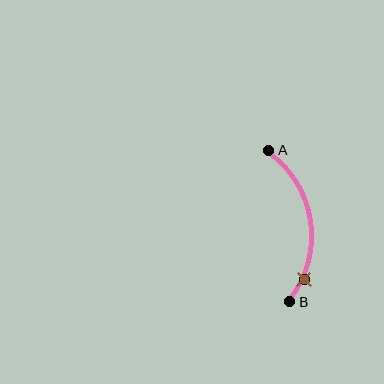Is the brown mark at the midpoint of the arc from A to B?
No. The brown mark lies on the arc but is closer to endpoint B. The arc midpoint would be at the point on the curve equidistant along the arc from both A and B.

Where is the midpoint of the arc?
The arc midpoint is the point on the curve farthest from the straight line joining A and B. It sits to the right of that line.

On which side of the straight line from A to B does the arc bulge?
The arc bulges to the right of the straight line connecting A and B.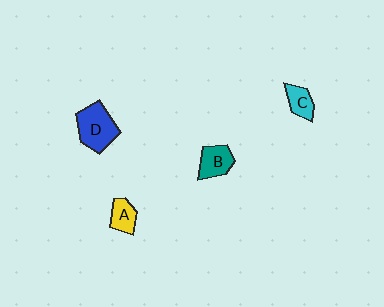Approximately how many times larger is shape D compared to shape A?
Approximately 2.0 times.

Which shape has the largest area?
Shape D (blue).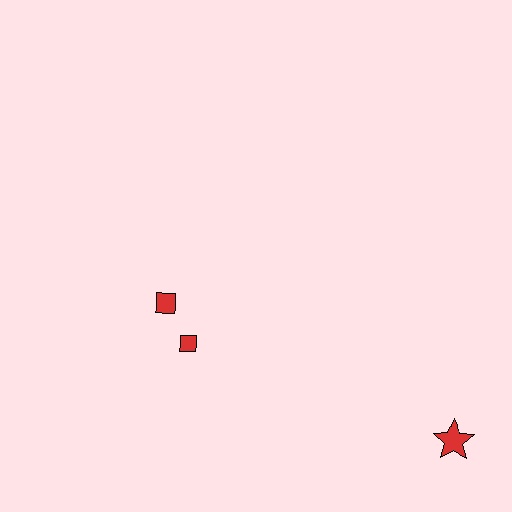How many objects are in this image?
There are 3 objects.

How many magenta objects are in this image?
There are no magenta objects.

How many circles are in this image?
There are no circles.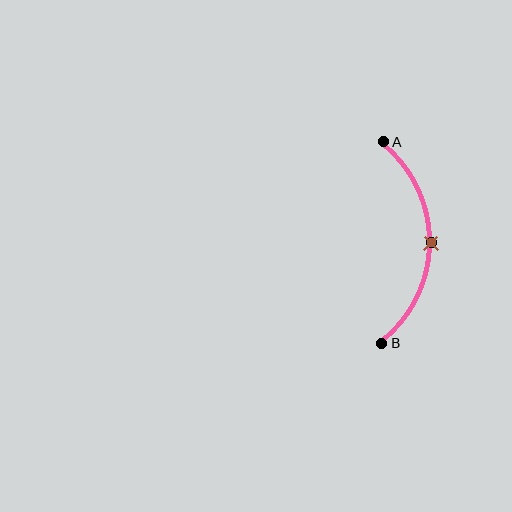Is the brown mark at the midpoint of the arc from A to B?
Yes. The brown mark lies on the arc at equal arc-length from both A and B — it is the arc midpoint.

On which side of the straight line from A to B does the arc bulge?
The arc bulges to the right of the straight line connecting A and B.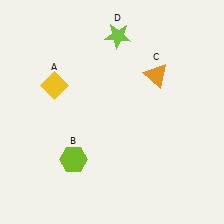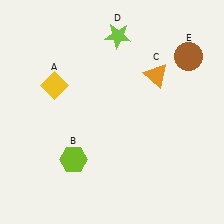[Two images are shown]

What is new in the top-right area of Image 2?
A brown circle (E) was added in the top-right area of Image 2.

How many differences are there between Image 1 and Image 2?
There is 1 difference between the two images.